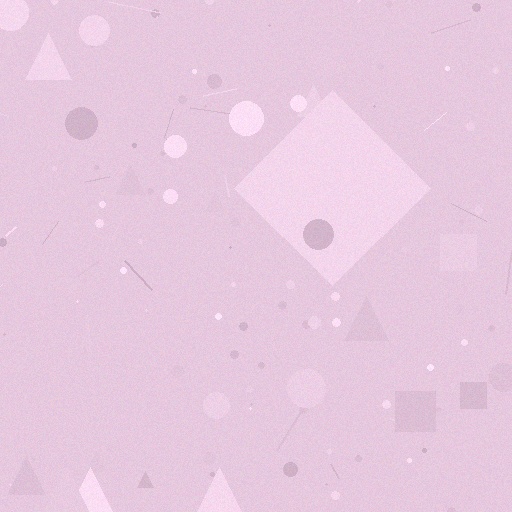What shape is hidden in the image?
A diamond is hidden in the image.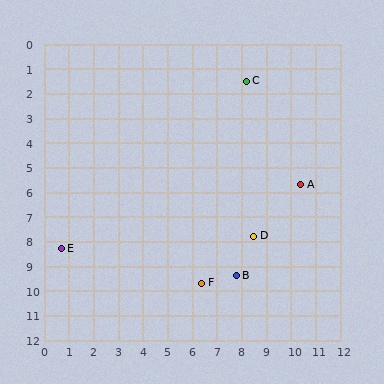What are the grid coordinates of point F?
Point F is at approximately (6.4, 9.7).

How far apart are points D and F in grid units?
Points D and F are about 2.8 grid units apart.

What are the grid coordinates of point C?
Point C is at approximately (8.2, 1.5).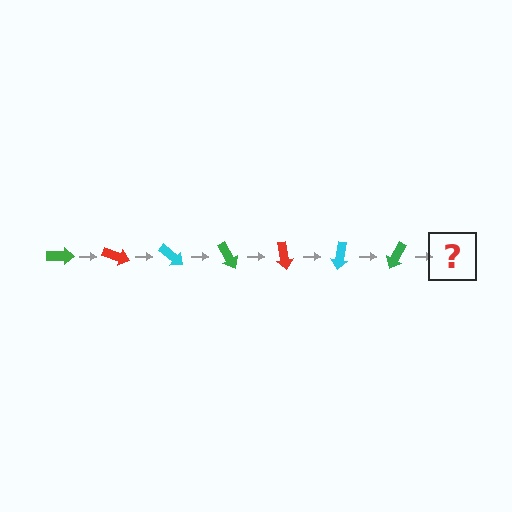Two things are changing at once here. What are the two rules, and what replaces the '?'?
The two rules are that it rotates 20 degrees each step and the color cycles through green, red, and cyan. The '?' should be a red arrow, rotated 140 degrees from the start.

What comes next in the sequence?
The next element should be a red arrow, rotated 140 degrees from the start.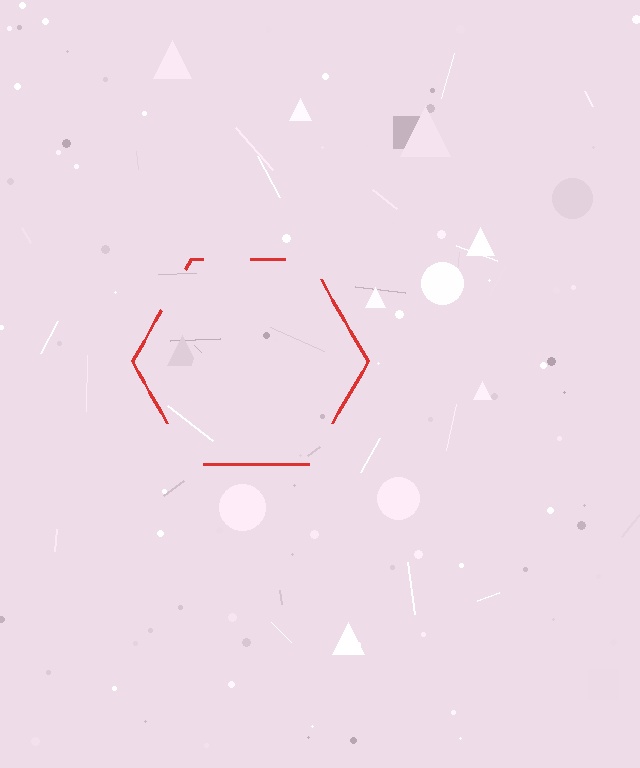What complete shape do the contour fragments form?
The contour fragments form a hexagon.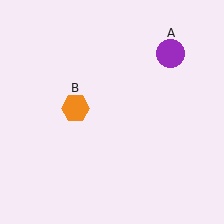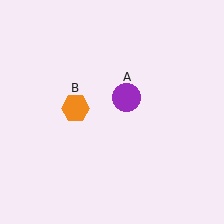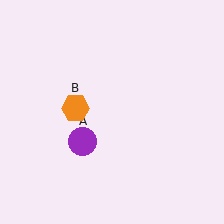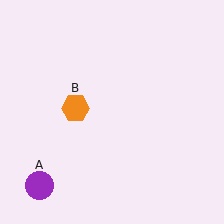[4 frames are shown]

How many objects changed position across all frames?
1 object changed position: purple circle (object A).